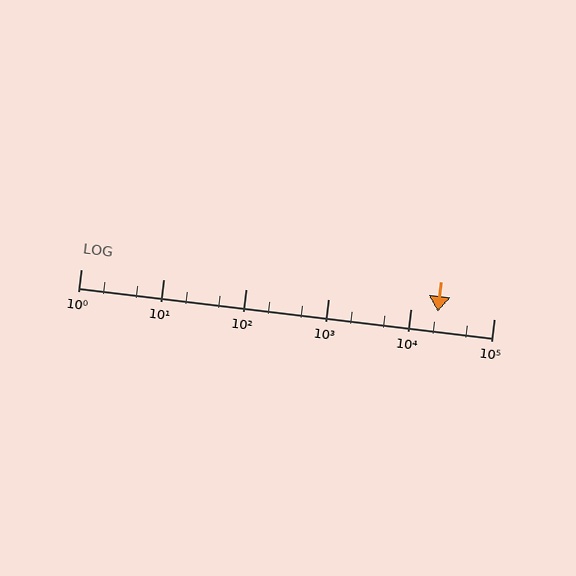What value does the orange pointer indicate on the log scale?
The pointer indicates approximately 21000.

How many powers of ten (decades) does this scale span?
The scale spans 5 decades, from 1 to 100000.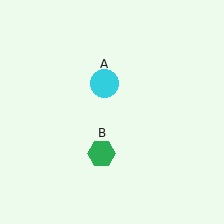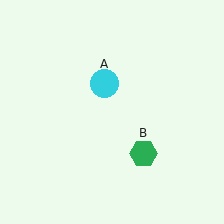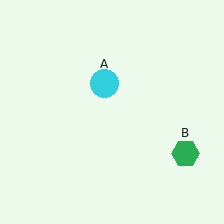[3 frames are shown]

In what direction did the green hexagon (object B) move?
The green hexagon (object B) moved right.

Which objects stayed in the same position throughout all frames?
Cyan circle (object A) remained stationary.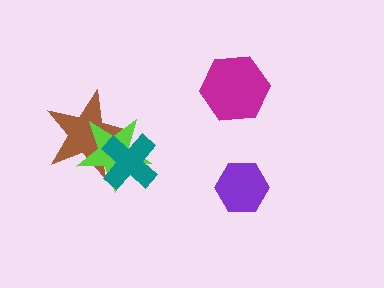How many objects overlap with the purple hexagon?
0 objects overlap with the purple hexagon.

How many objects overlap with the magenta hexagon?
0 objects overlap with the magenta hexagon.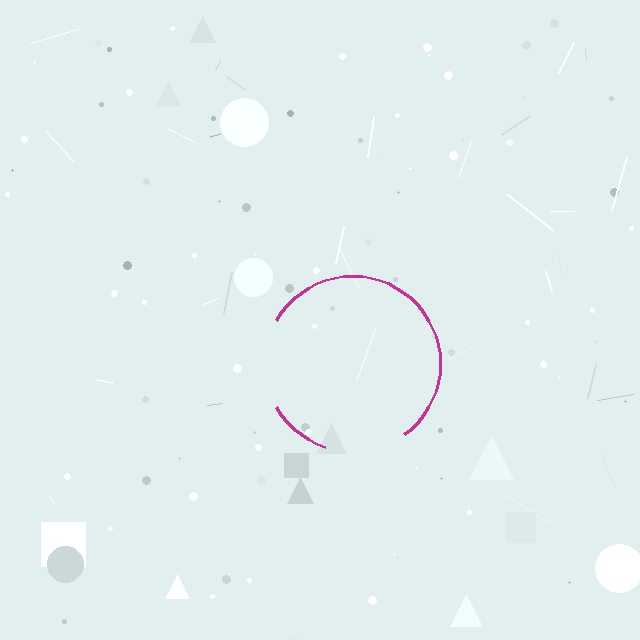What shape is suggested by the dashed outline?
The dashed outline suggests a circle.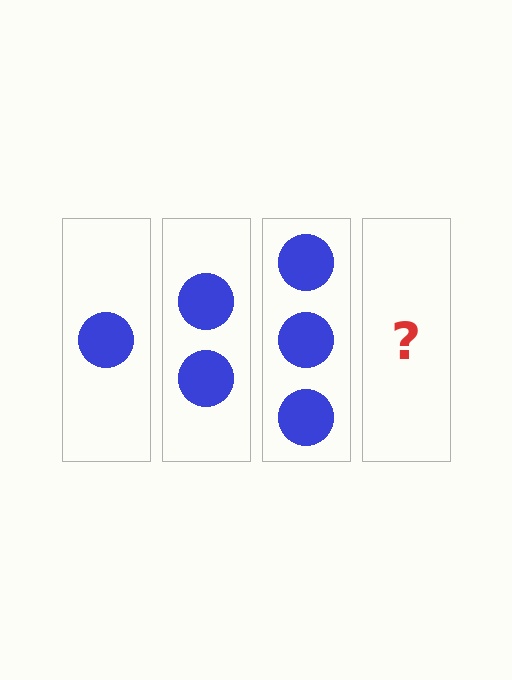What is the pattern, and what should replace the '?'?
The pattern is that each step adds one more circle. The '?' should be 4 circles.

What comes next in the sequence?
The next element should be 4 circles.